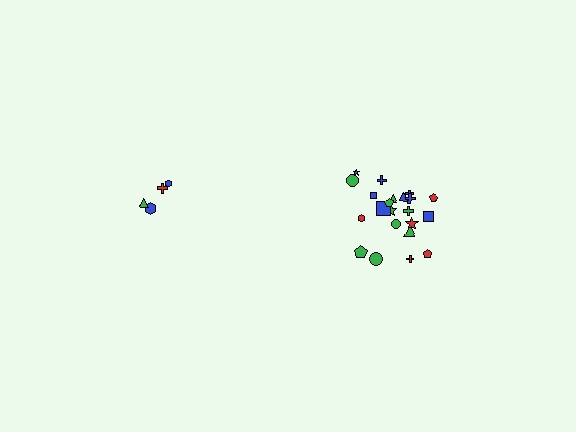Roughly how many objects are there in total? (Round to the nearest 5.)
Roughly 25 objects in total.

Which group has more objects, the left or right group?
The right group.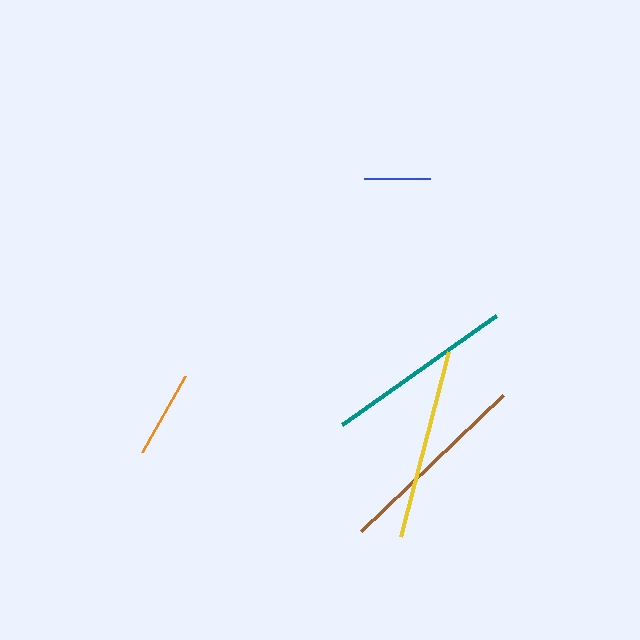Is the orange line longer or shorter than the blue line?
The orange line is longer than the blue line.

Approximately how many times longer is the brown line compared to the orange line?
The brown line is approximately 2.3 times the length of the orange line.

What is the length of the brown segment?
The brown segment is approximately 196 pixels long.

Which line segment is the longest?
The brown line is the longest at approximately 196 pixels.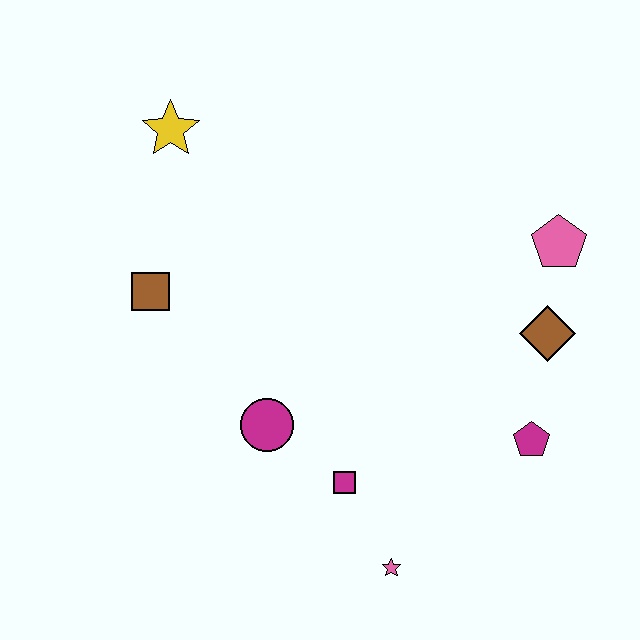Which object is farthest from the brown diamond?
The yellow star is farthest from the brown diamond.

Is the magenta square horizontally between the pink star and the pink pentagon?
No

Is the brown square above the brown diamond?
Yes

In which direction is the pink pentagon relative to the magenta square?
The pink pentagon is above the magenta square.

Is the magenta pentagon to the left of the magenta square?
No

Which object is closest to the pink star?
The magenta square is closest to the pink star.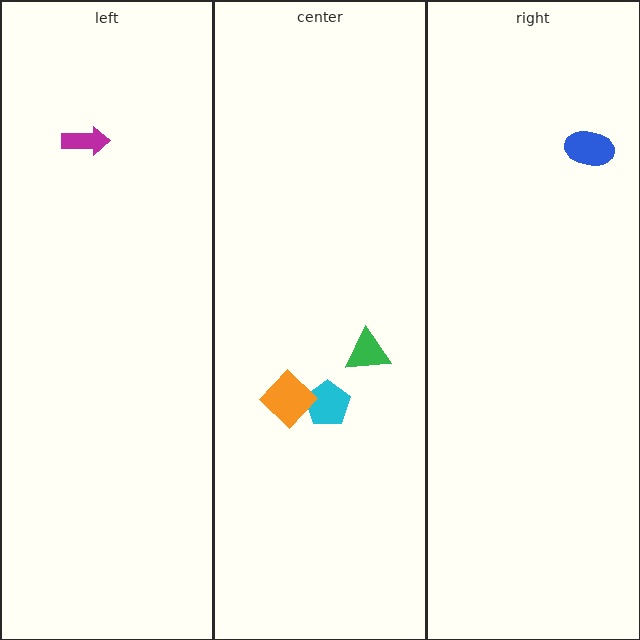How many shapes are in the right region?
1.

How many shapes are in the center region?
3.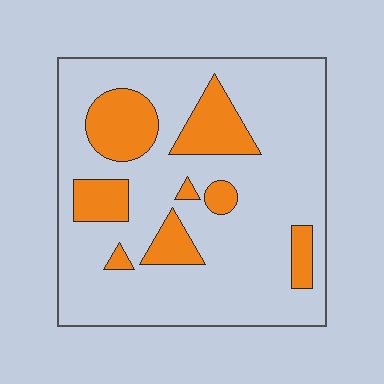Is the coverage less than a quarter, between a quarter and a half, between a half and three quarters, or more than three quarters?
Less than a quarter.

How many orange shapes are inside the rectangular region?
8.